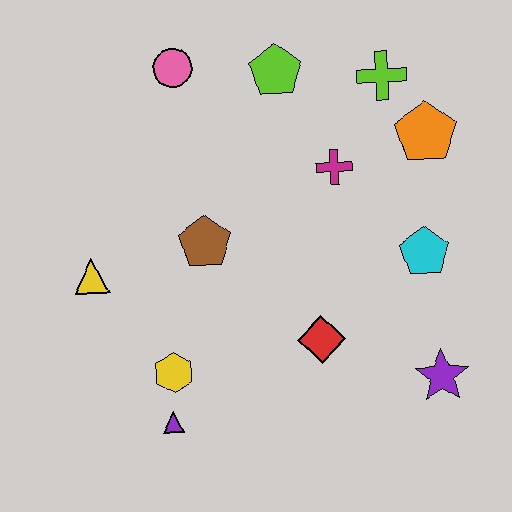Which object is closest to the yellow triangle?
The brown pentagon is closest to the yellow triangle.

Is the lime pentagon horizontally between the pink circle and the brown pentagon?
No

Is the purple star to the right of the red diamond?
Yes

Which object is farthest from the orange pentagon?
The purple triangle is farthest from the orange pentagon.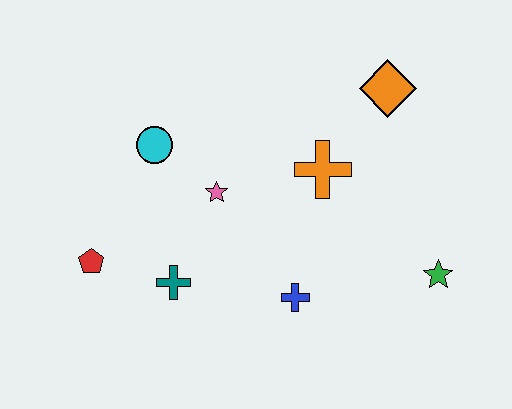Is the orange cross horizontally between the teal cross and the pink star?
No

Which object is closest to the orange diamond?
The orange cross is closest to the orange diamond.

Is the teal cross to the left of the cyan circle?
No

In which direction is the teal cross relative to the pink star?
The teal cross is below the pink star.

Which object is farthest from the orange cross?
The red pentagon is farthest from the orange cross.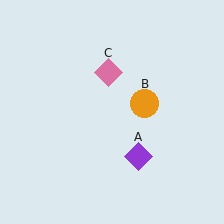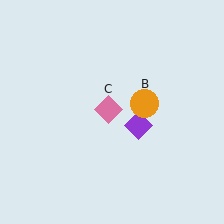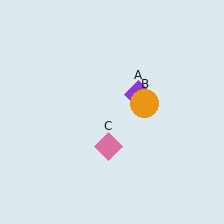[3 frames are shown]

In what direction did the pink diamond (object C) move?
The pink diamond (object C) moved down.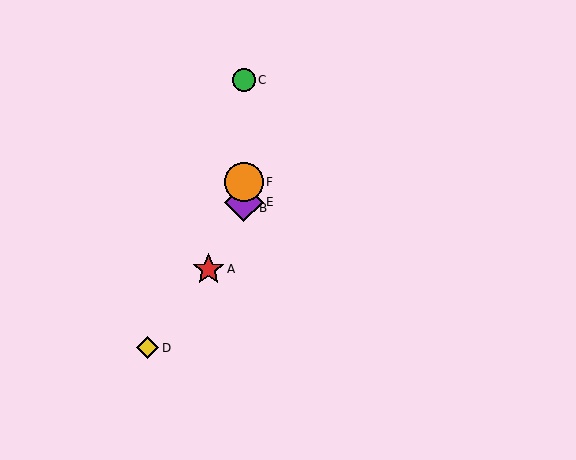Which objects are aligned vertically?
Objects B, C, E, F are aligned vertically.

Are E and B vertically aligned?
Yes, both are at x≈244.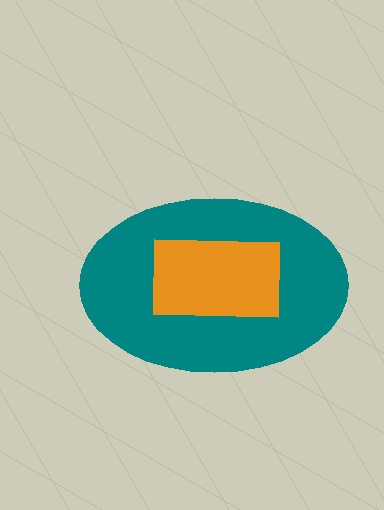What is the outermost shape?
The teal ellipse.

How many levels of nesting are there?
2.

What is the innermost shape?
The orange rectangle.